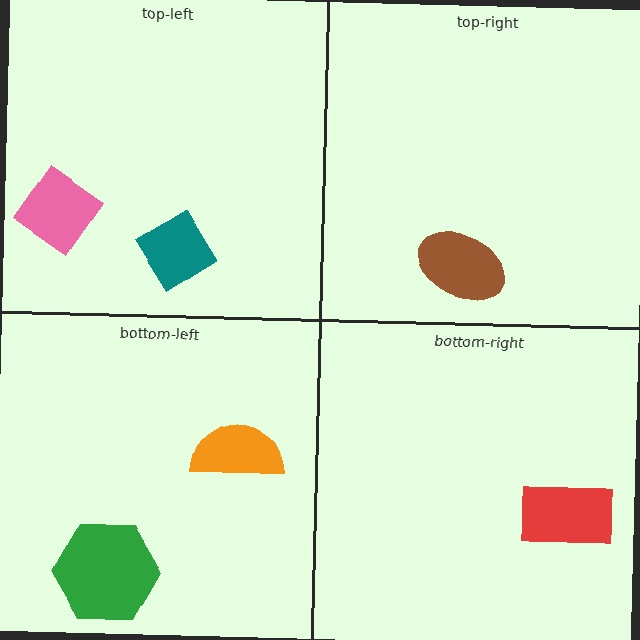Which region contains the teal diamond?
The top-left region.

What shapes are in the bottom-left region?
The green hexagon, the orange semicircle.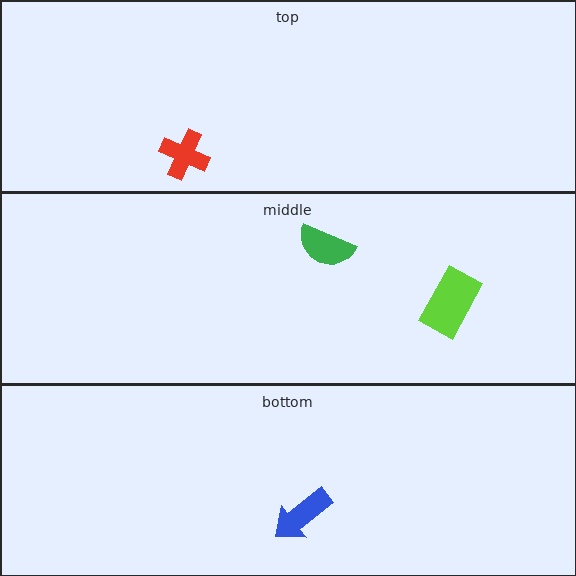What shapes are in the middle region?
The lime rectangle, the green semicircle.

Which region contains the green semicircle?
The middle region.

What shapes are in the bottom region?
The blue arrow.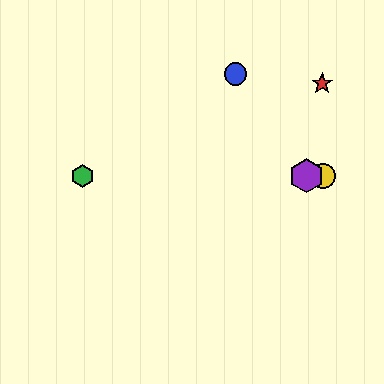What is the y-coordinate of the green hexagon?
The green hexagon is at y≈176.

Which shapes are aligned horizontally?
The green hexagon, the yellow circle, the purple hexagon are aligned horizontally.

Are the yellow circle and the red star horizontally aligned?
No, the yellow circle is at y≈176 and the red star is at y≈84.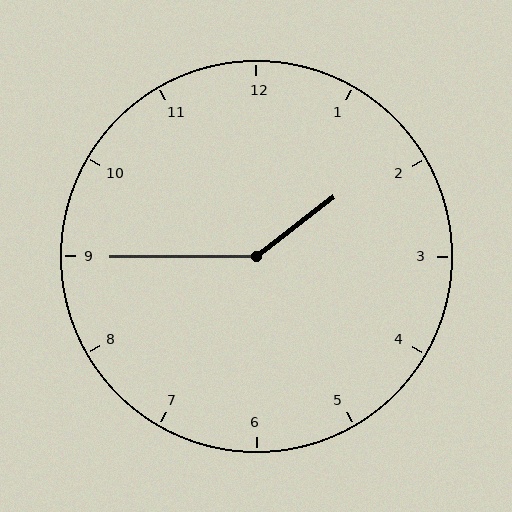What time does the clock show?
1:45.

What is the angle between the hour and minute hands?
Approximately 142 degrees.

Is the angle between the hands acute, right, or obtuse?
It is obtuse.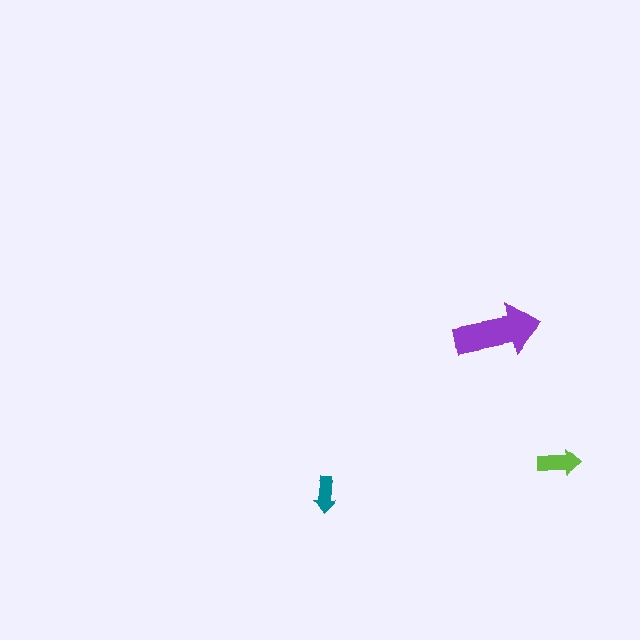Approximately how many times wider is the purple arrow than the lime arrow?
About 2 times wider.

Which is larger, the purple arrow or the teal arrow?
The purple one.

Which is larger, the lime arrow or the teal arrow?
The lime one.